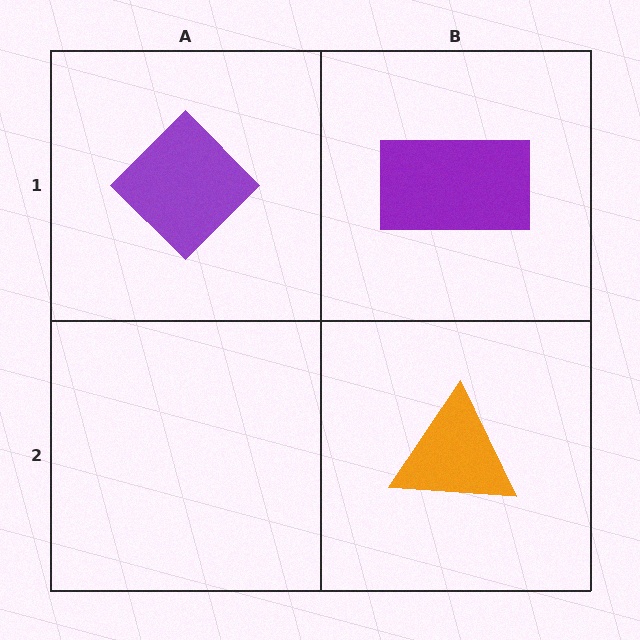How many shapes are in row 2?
1 shape.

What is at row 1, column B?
A purple rectangle.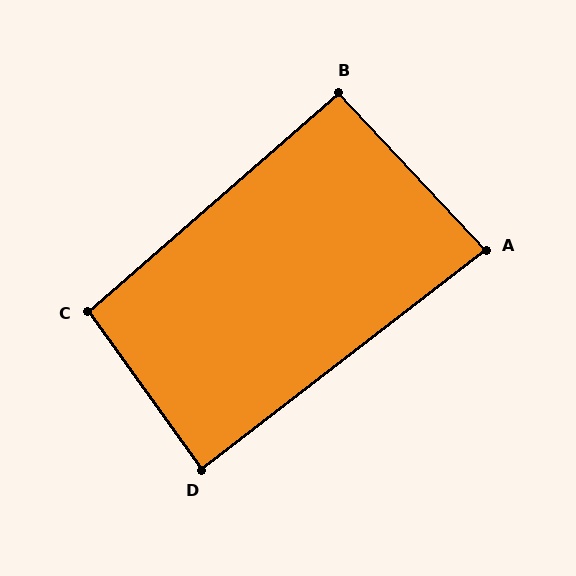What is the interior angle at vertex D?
Approximately 88 degrees (approximately right).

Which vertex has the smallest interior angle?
A, at approximately 85 degrees.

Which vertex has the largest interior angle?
C, at approximately 95 degrees.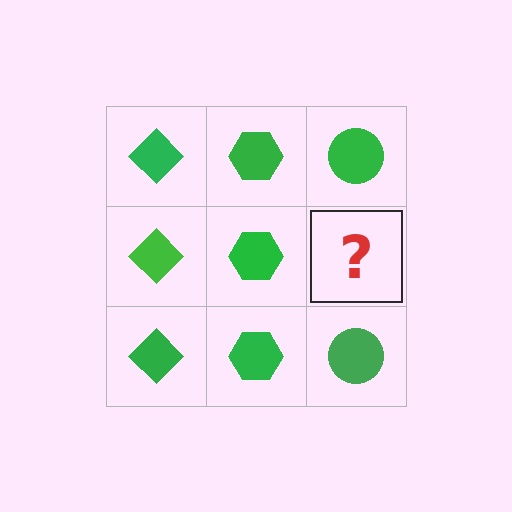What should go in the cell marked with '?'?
The missing cell should contain a green circle.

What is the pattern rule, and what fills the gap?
The rule is that each column has a consistent shape. The gap should be filled with a green circle.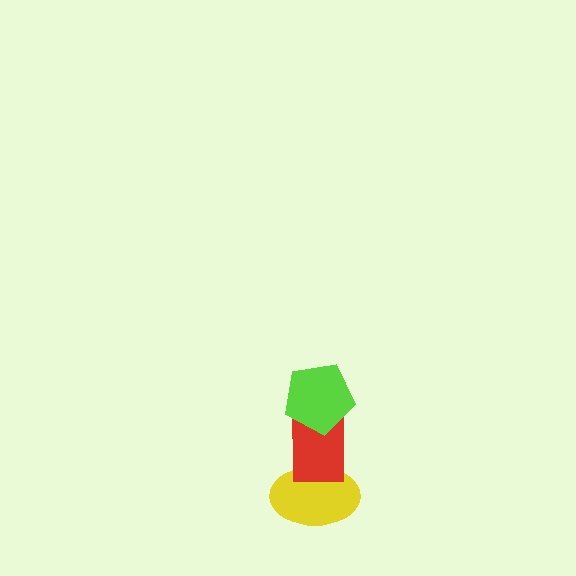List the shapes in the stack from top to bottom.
From top to bottom: the lime pentagon, the red rectangle, the yellow ellipse.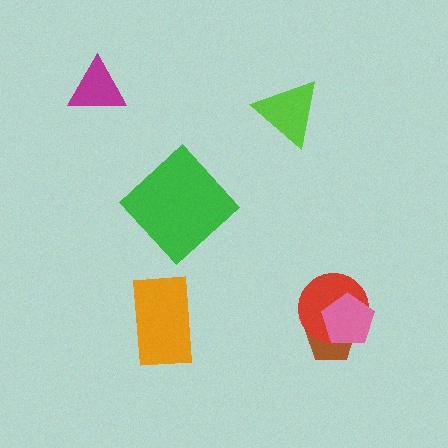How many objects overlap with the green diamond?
0 objects overlap with the green diamond.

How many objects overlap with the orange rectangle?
0 objects overlap with the orange rectangle.